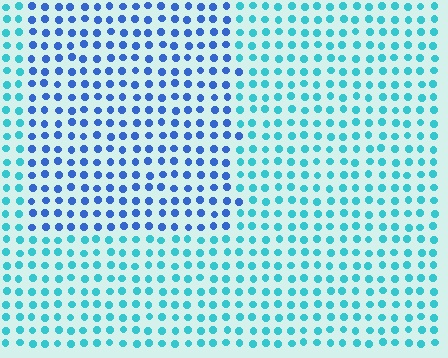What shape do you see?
I see a rectangle.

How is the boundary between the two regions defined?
The boundary is defined purely by a slight shift in hue (about 38 degrees). Spacing, size, and orientation are identical on both sides.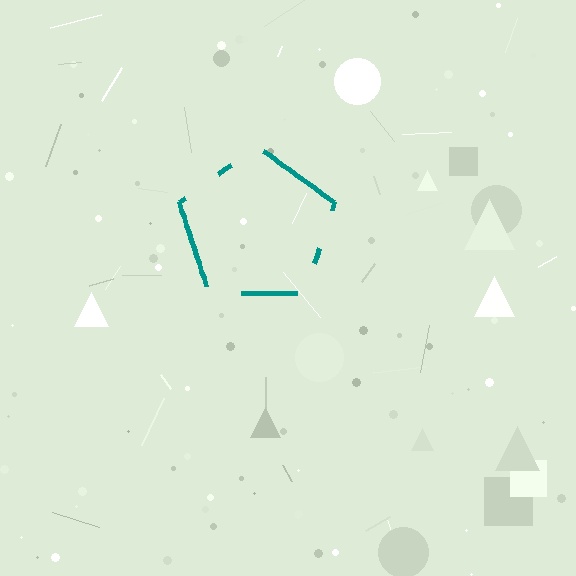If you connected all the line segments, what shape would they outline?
They would outline a pentagon.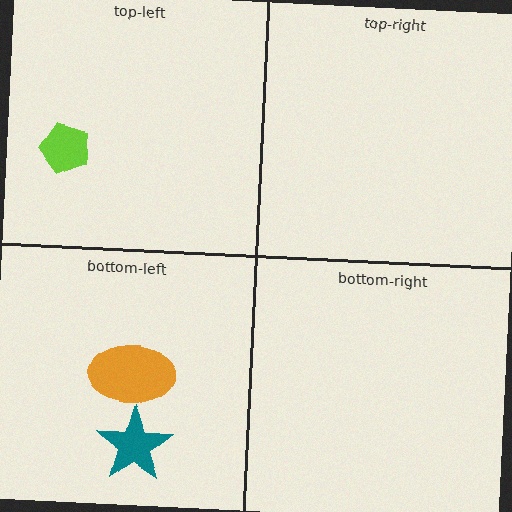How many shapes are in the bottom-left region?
2.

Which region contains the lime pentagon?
The top-left region.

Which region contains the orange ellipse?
The bottom-left region.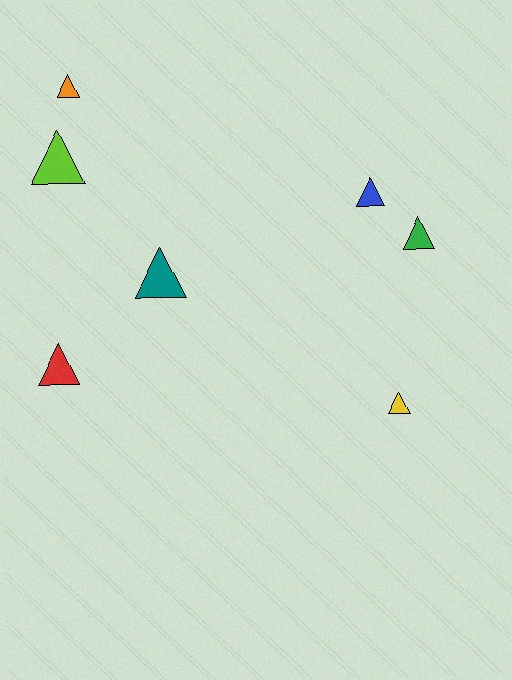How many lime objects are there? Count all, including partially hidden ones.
There is 1 lime object.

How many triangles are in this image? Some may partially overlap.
There are 7 triangles.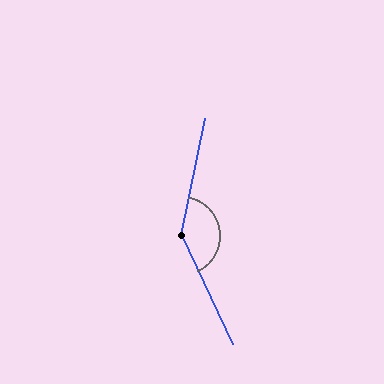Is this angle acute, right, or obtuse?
It is obtuse.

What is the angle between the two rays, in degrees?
Approximately 143 degrees.